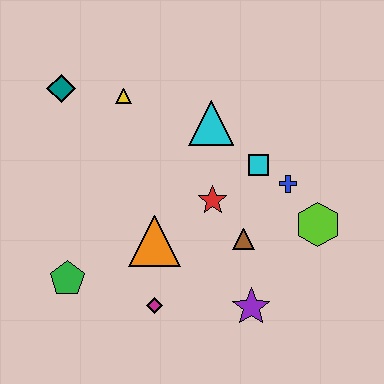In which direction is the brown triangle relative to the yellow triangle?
The brown triangle is below the yellow triangle.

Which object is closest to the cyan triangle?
The cyan square is closest to the cyan triangle.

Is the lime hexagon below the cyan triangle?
Yes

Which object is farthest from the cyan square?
The green pentagon is farthest from the cyan square.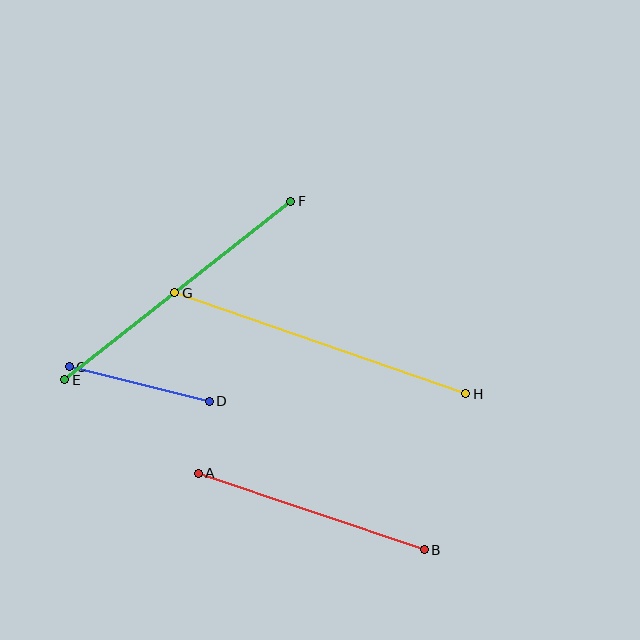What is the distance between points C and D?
The distance is approximately 144 pixels.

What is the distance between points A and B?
The distance is approximately 238 pixels.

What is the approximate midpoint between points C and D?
The midpoint is at approximately (139, 384) pixels.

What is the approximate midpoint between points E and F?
The midpoint is at approximately (178, 290) pixels.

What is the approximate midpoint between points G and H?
The midpoint is at approximately (320, 343) pixels.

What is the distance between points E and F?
The distance is approximately 288 pixels.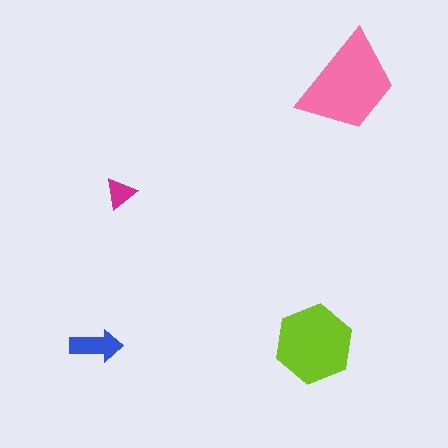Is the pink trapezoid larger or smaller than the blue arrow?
Larger.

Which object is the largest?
The pink trapezoid.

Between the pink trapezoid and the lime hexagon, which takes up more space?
The pink trapezoid.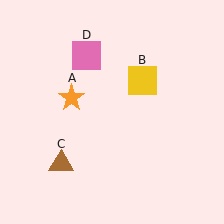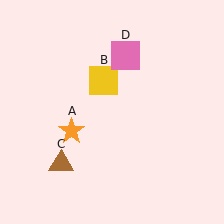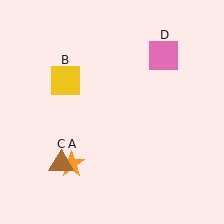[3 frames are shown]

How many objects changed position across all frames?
3 objects changed position: orange star (object A), yellow square (object B), pink square (object D).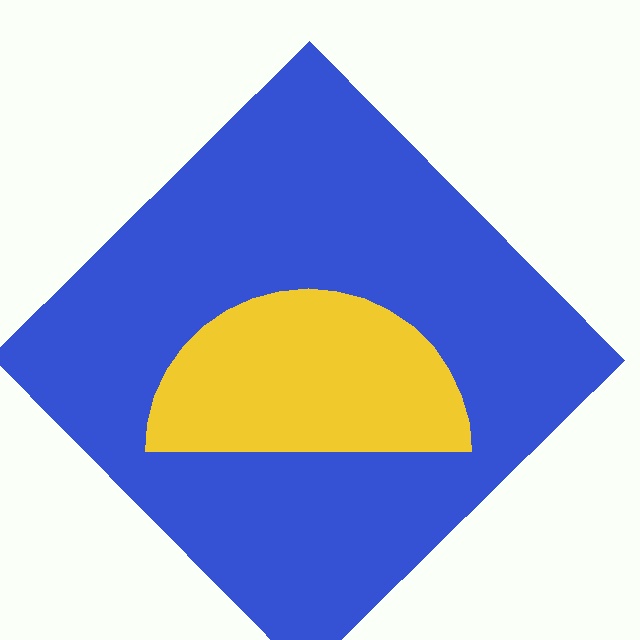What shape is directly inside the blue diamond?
The yellow semicircle.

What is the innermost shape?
The yellow semicircle.